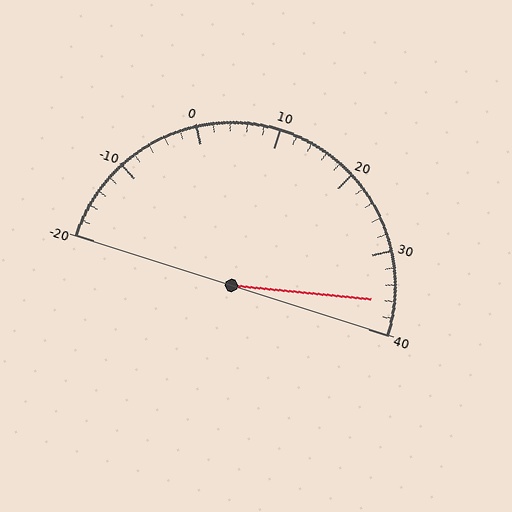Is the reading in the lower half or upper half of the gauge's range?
The reading is in the upper half of the range (-20 to 40).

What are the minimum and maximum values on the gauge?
The gauge ranges from -20 to 40.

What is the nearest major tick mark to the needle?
The nearest major tick mark is 40.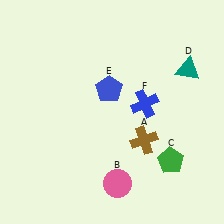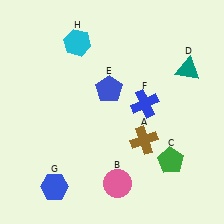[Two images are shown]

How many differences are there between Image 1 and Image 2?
There are 2 differences between the two images.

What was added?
A blue hexagon (G), a cyan hexagon (H) were added in Image 2.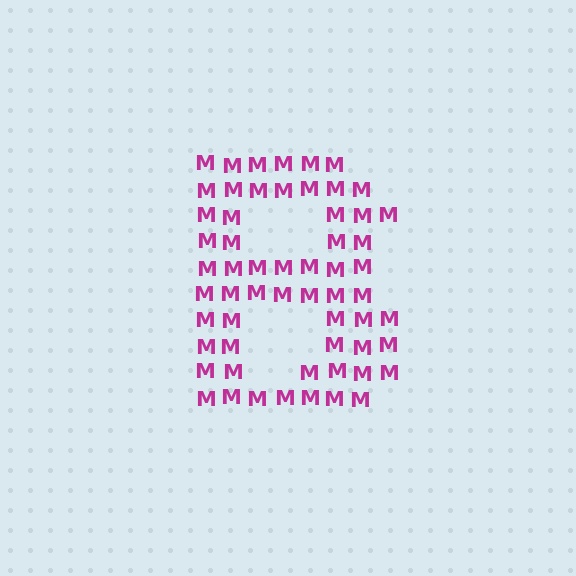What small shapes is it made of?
It is made of small letter M's.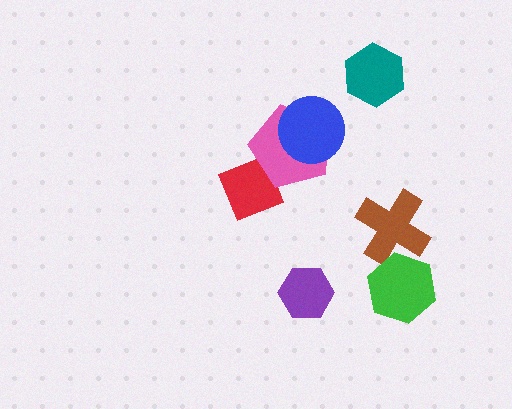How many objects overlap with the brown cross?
1 object overlaps with the brown cross.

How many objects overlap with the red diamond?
1 object overlaps with the red diamond.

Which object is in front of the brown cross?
The green hexagon is in front of the brown cross.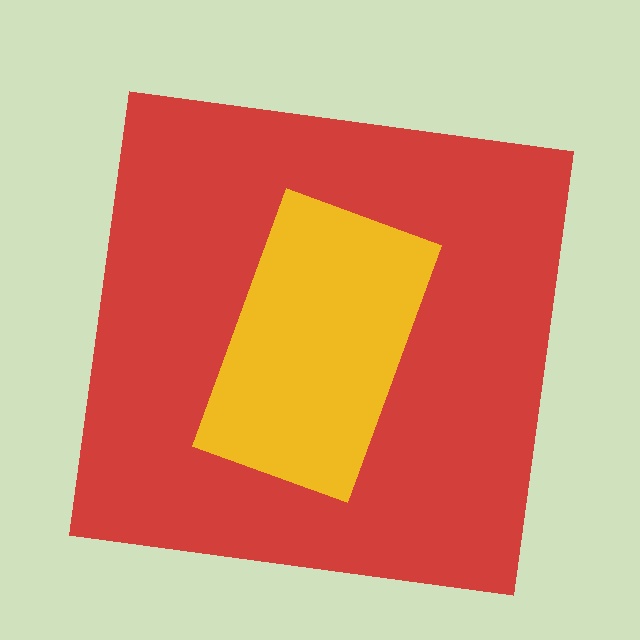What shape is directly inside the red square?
The yellow rectangle.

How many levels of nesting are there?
2.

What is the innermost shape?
The yellow rectangle.